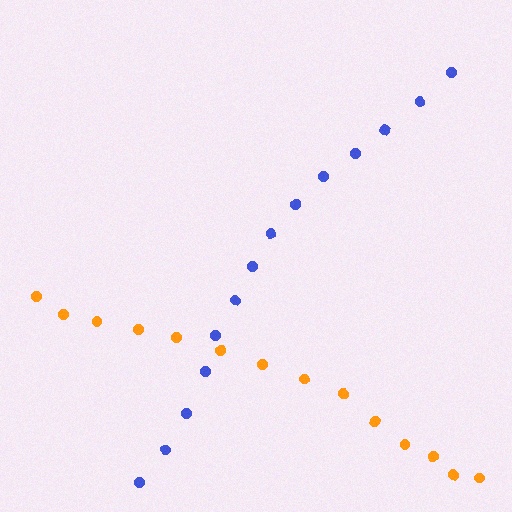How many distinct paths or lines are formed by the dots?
There are 2 distinct paths.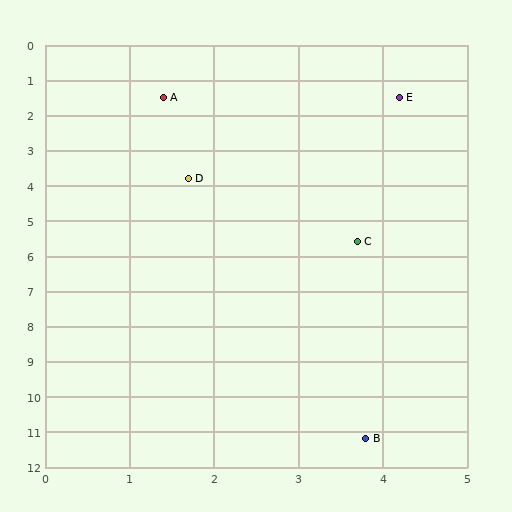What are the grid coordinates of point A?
Point A is at approximately (1.4, 1.5).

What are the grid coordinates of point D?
Point D is at approximately (1.7, 3.8).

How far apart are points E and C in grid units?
Points E and C are about 4.1 grid units apart.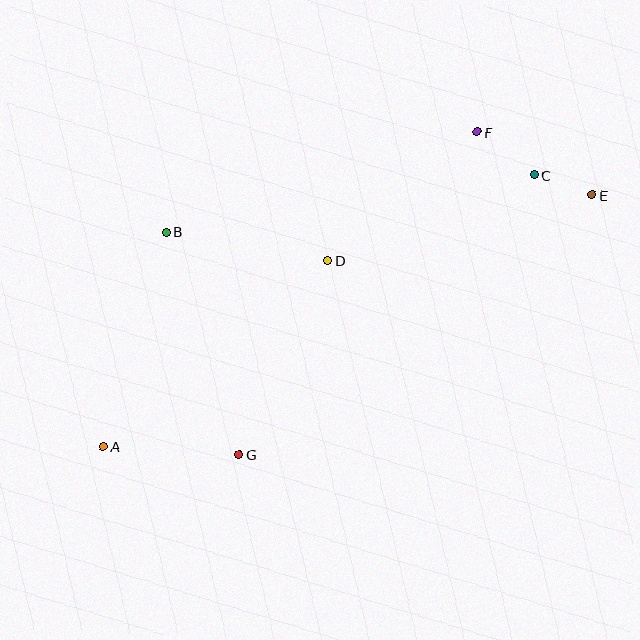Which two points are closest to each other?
Points C and E are closest to each other.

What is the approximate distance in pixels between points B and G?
The distance between B and G is approximately 234 pixels.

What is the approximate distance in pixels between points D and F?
The distance between D and F is approximately 197 pixels.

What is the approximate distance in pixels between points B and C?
The distance between B and C is approximately 373 pixels.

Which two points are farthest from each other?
Points A and E are farthest from each other.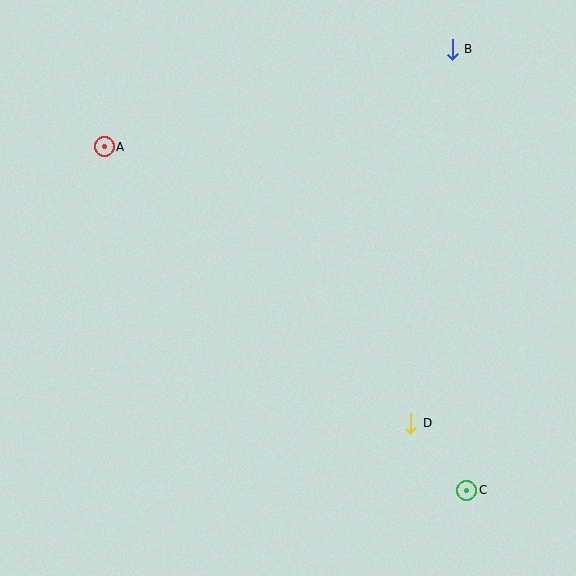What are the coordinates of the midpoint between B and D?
The midpoint between B and D is at (431, 236).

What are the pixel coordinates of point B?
Point B is at (452, 49).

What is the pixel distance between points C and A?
The distance between C and A is 499 pixels.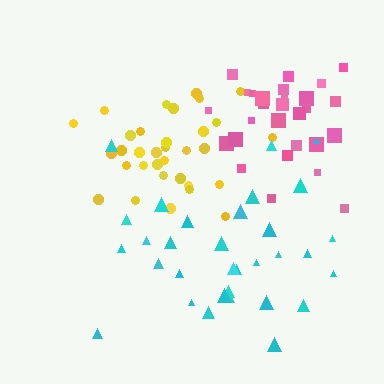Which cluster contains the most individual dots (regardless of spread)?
Yellow (34).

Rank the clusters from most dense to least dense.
pink, yellow, cyan.